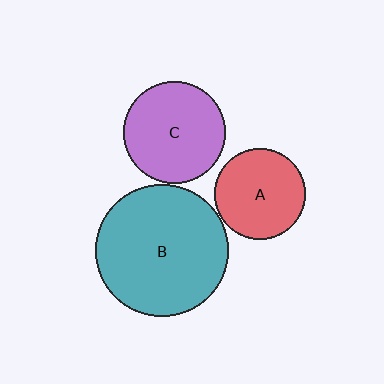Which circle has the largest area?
Circle B (teal).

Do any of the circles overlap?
No, none of the circles overlap.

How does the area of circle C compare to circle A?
Approximately 1.2 times.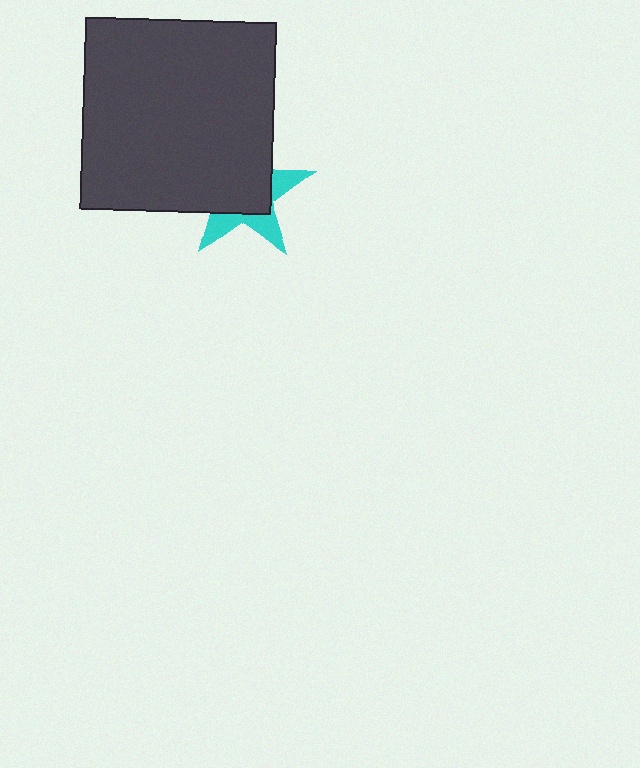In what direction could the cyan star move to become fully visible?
The cyan star could move toward the lower-right. That would shift it out from behind the dark gray square entirely.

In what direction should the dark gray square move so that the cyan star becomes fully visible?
The dark gray square should move toward the upper-left. That is the shortest direction to clear the overlap and leave the cyan star fully visible.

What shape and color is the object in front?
The object in front is a dark gray square.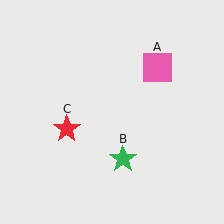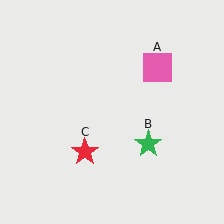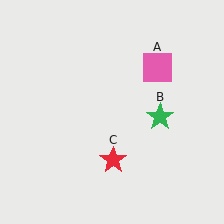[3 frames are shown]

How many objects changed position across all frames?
2 objects changed position: green star (object B), red star (object C).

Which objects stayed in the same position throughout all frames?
Pink square (object A) remained stationary.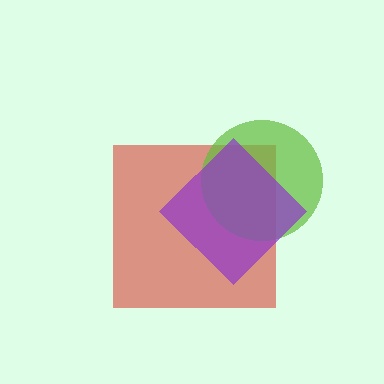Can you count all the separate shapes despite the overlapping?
Yes, there are 3 separate shapes.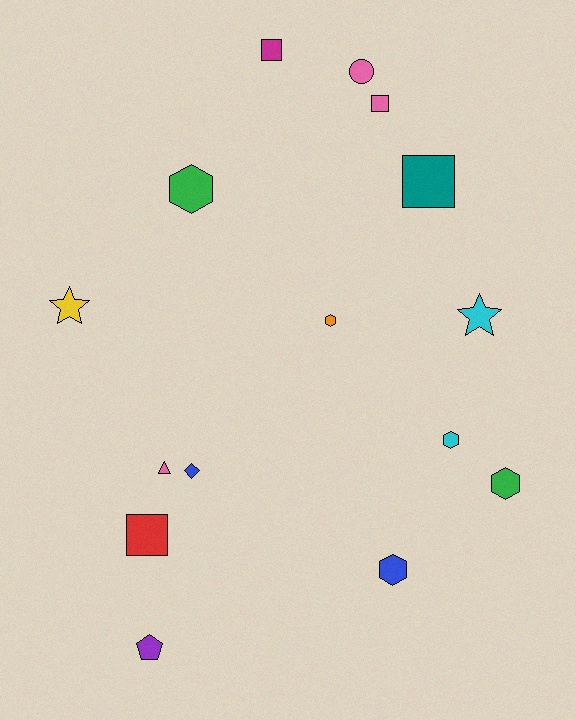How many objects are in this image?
There are 15 objects.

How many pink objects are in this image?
There are 3 pink objects.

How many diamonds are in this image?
There is 1 diamond.